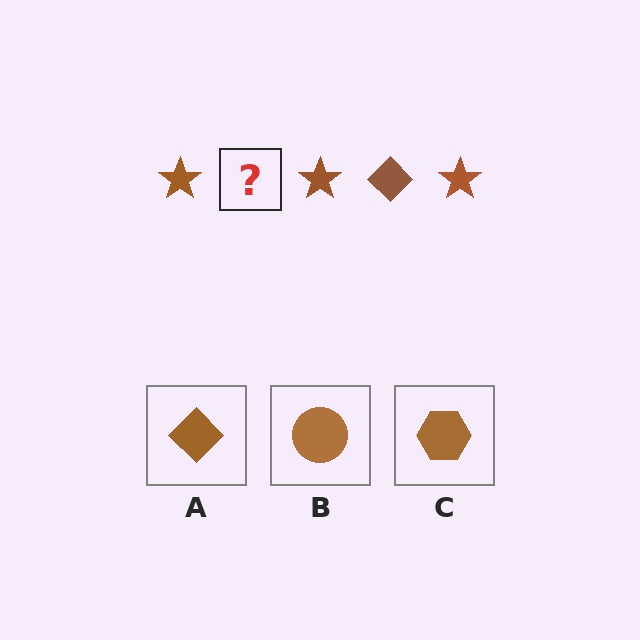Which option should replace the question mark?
Option A.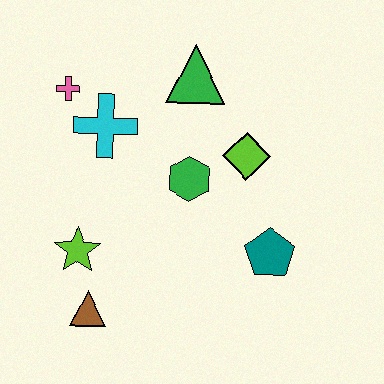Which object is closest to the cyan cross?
The pink cross is closest to the cyan cross.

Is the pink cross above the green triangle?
No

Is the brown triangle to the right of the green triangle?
No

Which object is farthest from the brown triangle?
The green triangle is farthest from the brown triangle.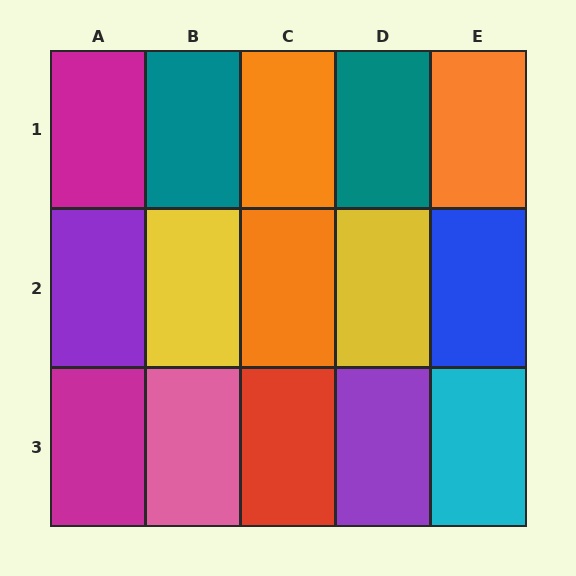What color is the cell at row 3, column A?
Magenta.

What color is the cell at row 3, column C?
Red.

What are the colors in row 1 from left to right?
Magenta, teal, orange, teal, orange.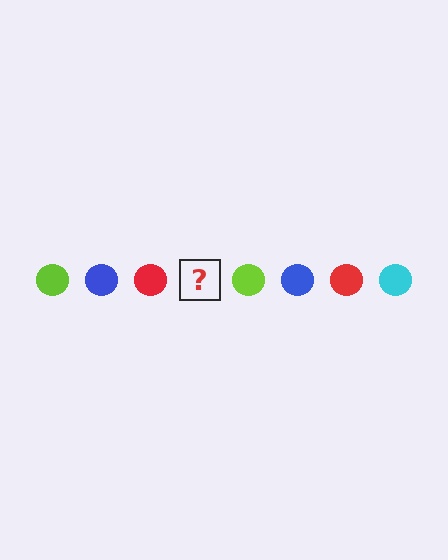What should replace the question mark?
The question mark should be replaced with a cyan circle.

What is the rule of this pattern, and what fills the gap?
The rule is that the pattern cycles through lime, blue, red, cyan circles. The gap should be filled with a cyan circle.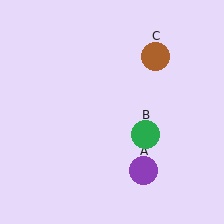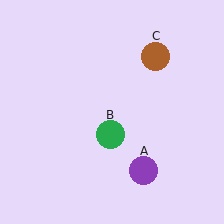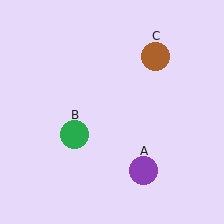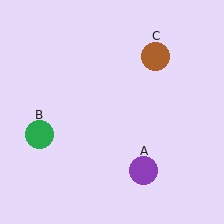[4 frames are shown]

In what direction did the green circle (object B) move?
The green circle (object B) moved left.